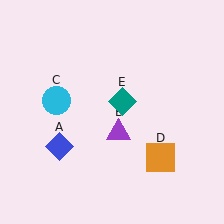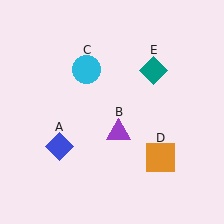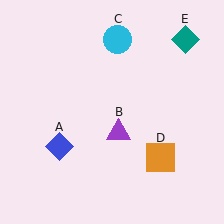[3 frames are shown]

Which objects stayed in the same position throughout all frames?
Blue diamond (object A) and purple triangle (object B) and orange square (object D) remained stationary.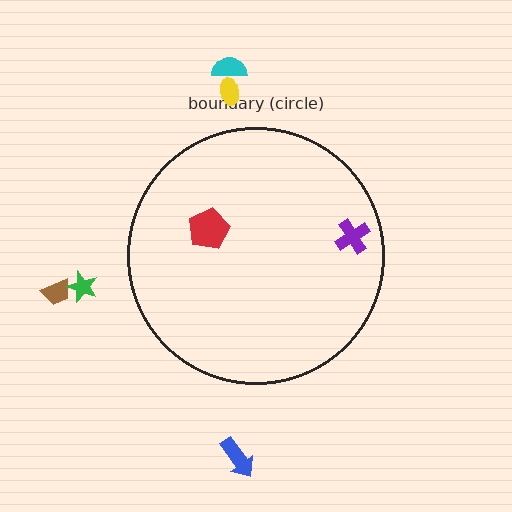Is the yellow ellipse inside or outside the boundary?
Outside.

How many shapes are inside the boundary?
2 inside, 5 outside.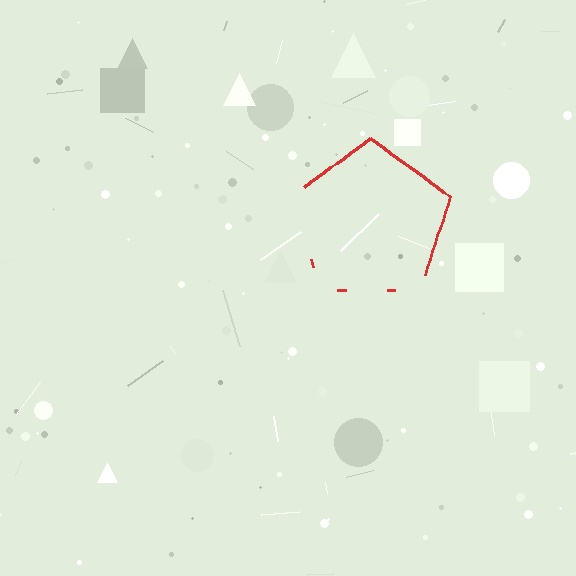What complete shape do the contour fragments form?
The contour fragments form a pentagon.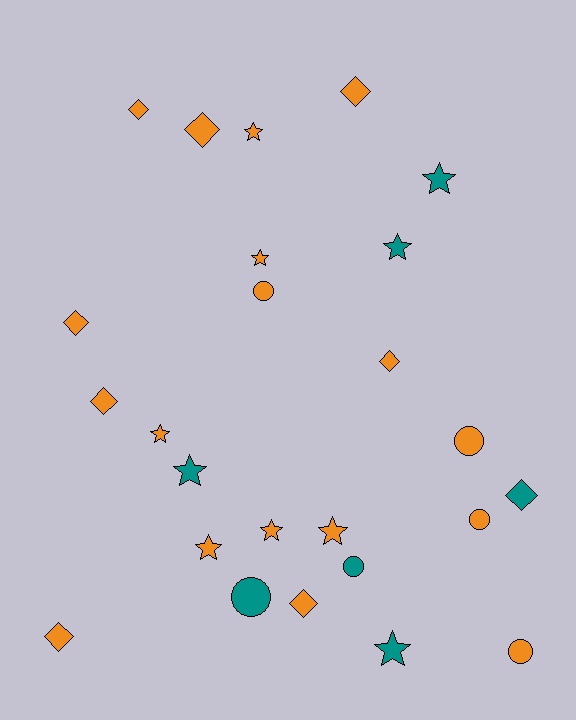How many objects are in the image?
There are 25 objects.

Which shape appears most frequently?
Star, with 10 objects.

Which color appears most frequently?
Orange, with 18 objects.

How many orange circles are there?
There are 4 orange circles.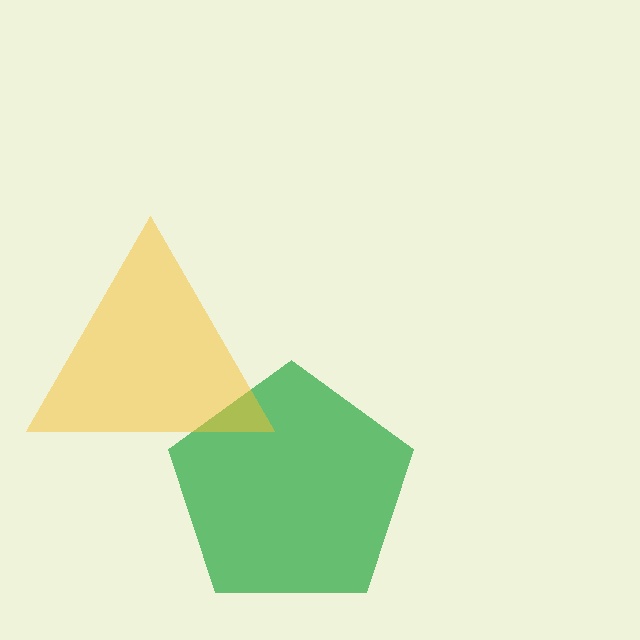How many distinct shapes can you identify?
There are 2 distinct shapes: a green pentagon, a yellow triangle.